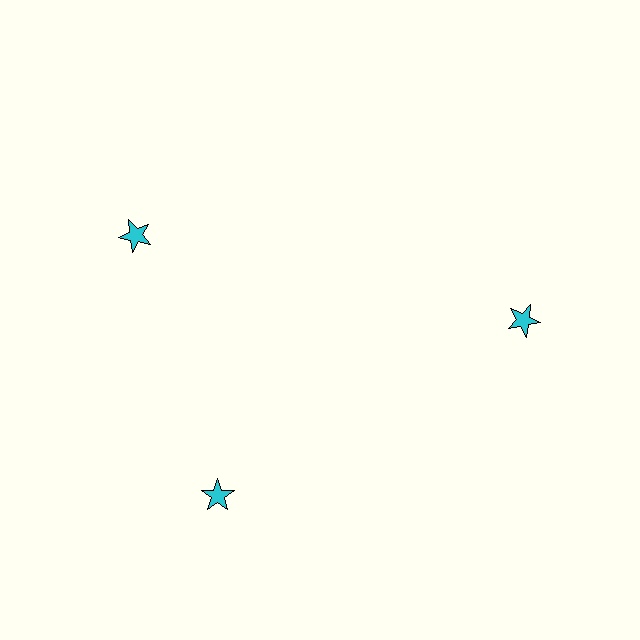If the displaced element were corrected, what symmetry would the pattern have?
It would have 3-fold rotational symmetry — the pattern would map onto itself every 120 degrees.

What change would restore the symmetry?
The symmetry would be restored by rotating it back into even spacing with its neighbors so that all 3 stars sit at equal angles and equal distance from the center.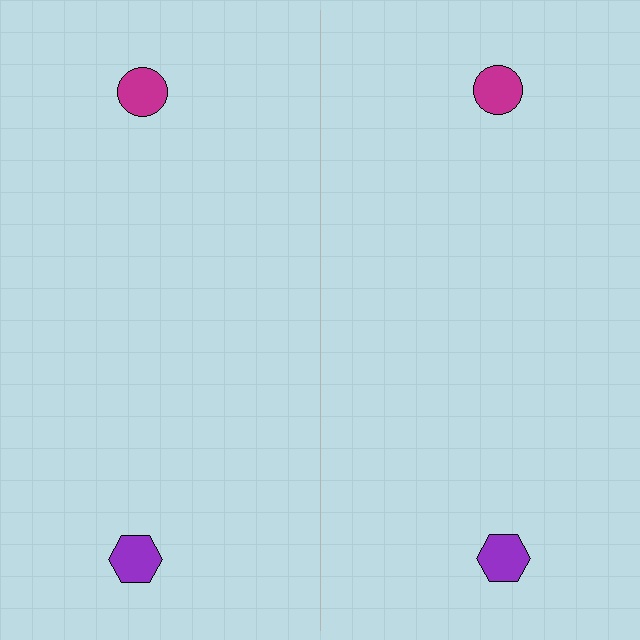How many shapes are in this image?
There are 4 shapes in this image.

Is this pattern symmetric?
Yes, this pattern has bilateral (reflection) symmetry.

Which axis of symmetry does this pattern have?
The pattern has a vertical axis of symmetry running through the center of the image.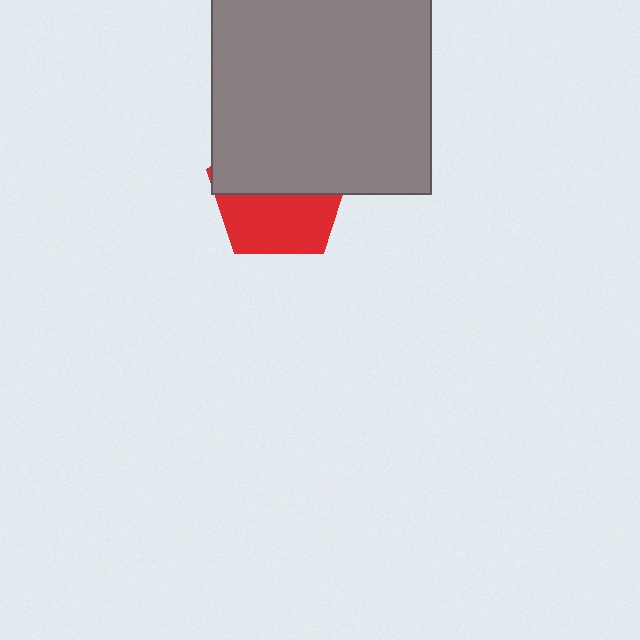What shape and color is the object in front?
The object in front is a gray rectangle.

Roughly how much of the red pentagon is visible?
About half of it is visible (roughly 46%).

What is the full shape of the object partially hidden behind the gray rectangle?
The partially hidden object is a red pentagon.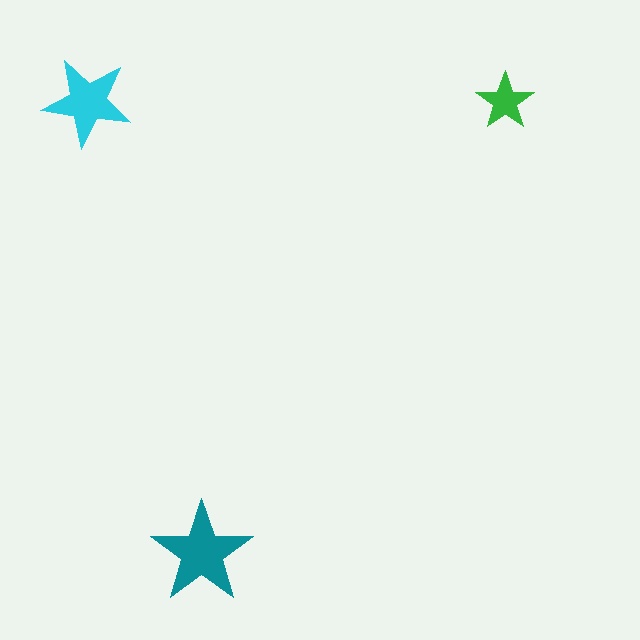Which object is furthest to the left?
The cyan star is leftmost.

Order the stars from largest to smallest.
the teal one, the cyan one, the green one.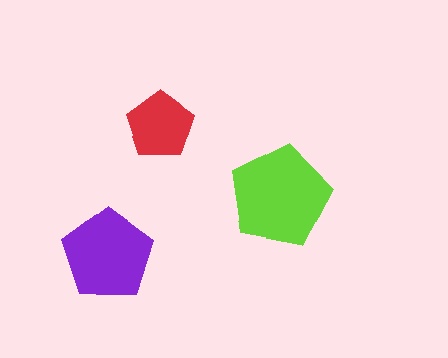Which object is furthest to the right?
The lime pentagon is rightmost.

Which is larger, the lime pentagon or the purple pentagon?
The lime one.